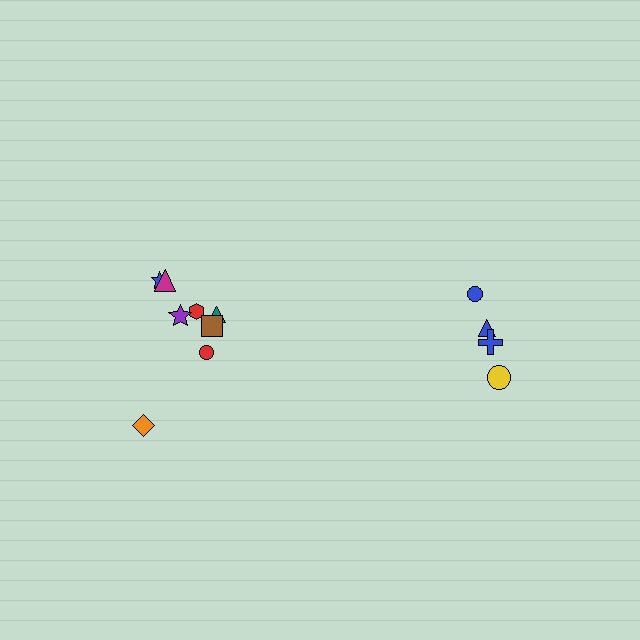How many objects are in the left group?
There are 8 objects.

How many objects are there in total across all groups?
There are 12 objects.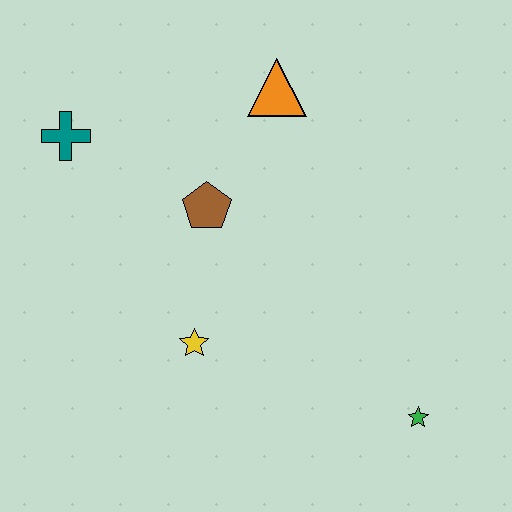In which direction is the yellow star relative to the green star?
The yellow star is to the left of the green star.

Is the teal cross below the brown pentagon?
No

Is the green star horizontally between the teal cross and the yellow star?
No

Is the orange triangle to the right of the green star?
No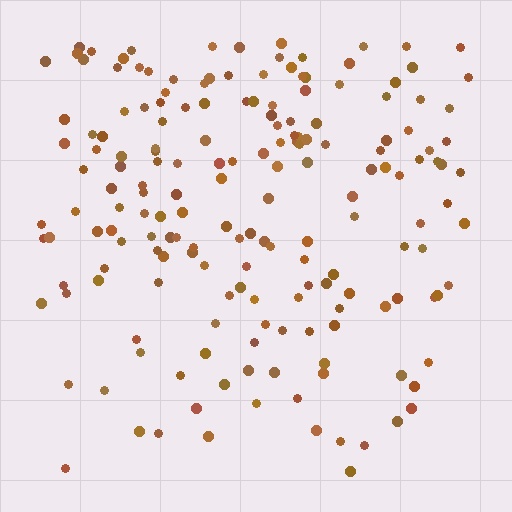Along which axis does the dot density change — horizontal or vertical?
Vertical.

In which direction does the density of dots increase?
From bottom to top, with the top side densest.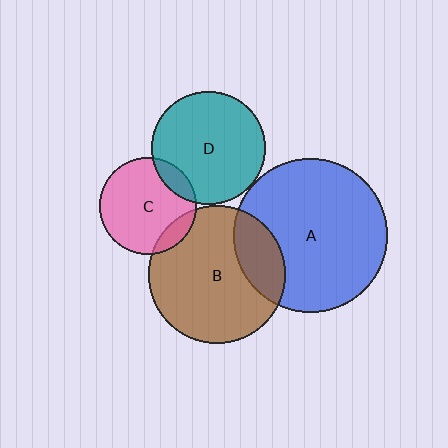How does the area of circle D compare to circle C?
Approximately 1.4 times.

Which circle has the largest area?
Circle A (blue).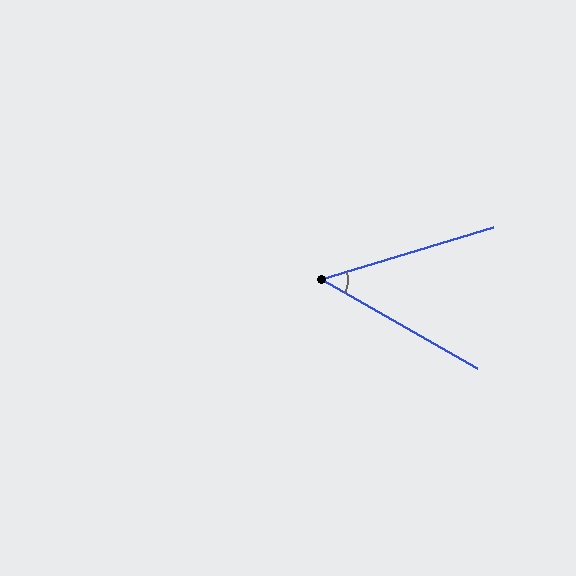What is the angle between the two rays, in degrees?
Approximately 46 degrees.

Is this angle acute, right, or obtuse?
It is acute.